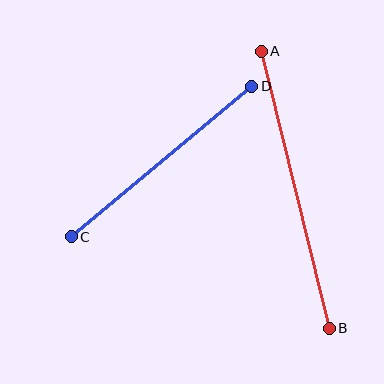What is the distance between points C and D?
The distance is approximately 235 pixels.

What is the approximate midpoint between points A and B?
The midpoint is at approximately (295, 190) pixels.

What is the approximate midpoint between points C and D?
The midpoint is at approximately (162, 161) pixels.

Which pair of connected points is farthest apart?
Points A and B are farthest apart.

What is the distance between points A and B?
The distance is approximately 285 pixels.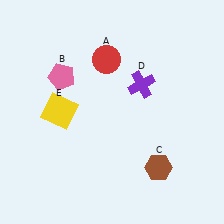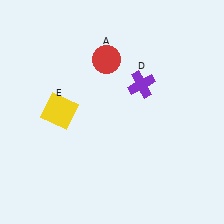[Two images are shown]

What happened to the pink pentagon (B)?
The pink pentagon (B) was removed in Image 2. It was in the top-left area of Image 1.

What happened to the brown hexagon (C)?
The brown hexagon (C) was removed in Image 2. It was in the bottom-right area of Image 1.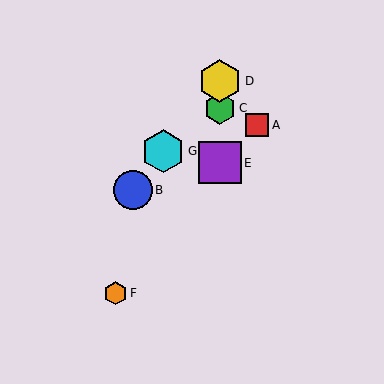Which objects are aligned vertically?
Objects C, D, E are aligned vertically.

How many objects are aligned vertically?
3 objects (C, D, E) are aligned vertically.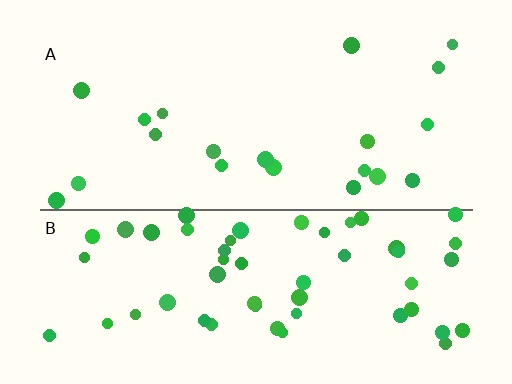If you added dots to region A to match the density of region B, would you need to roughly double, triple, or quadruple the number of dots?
Approximately triple.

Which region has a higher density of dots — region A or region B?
B (the bottom).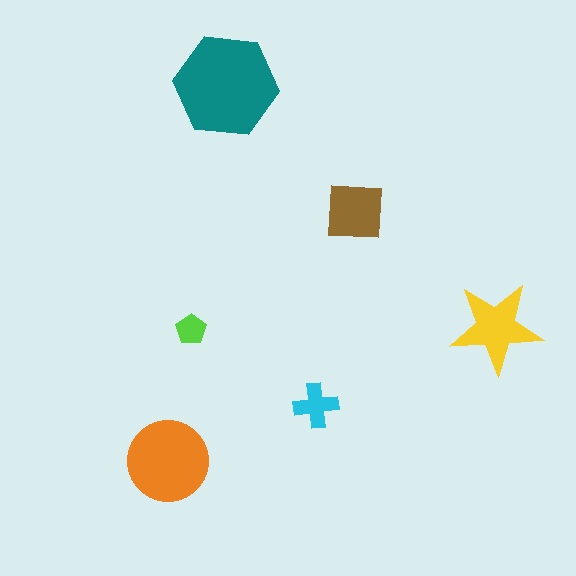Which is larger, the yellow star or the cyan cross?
The yellow star.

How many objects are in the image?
There are 6 objects in the image.